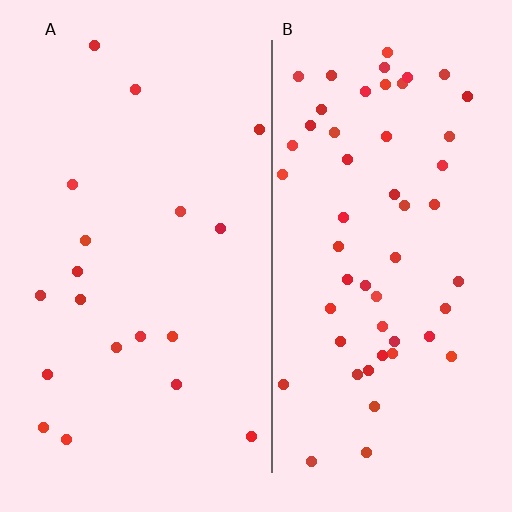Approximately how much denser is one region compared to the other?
Approximately 2.8× — region B over region A.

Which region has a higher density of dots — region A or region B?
B (the right).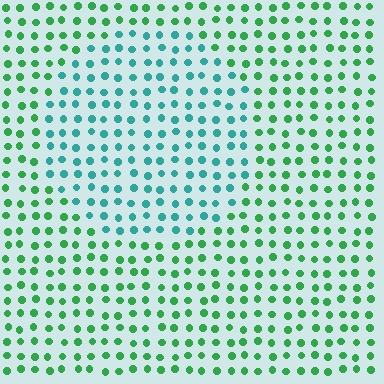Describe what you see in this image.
The image is filled with small green elements in a uniform arrangement. A circle-shaped region is visible where the elements are tinted to a slightly different hue, forming a subtle color boundary.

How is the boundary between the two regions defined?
The boundary is defined purely by a slight shift in hue (about 42 degrees). Spacing, size, and orientation are identical on both sides.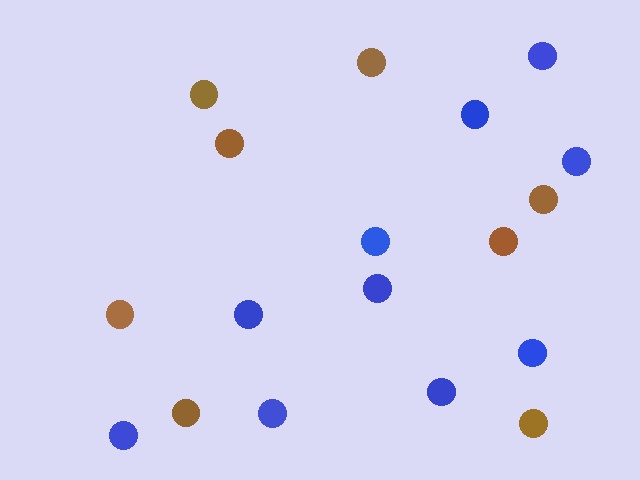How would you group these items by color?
There are 2 groups: one group of blue circles (10) and one group of brown circles (8).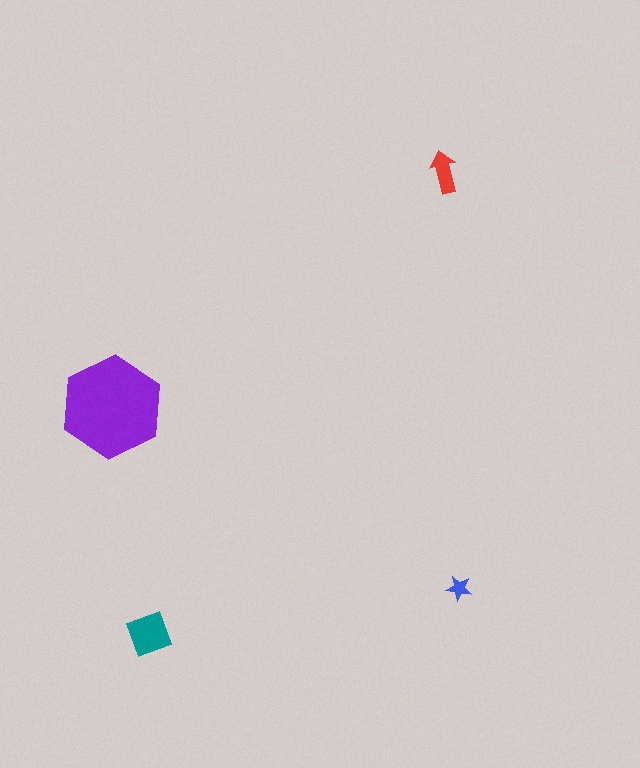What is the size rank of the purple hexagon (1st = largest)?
1st.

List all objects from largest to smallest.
The purple hexagon, the teal diamond, the red arrow, the blue star.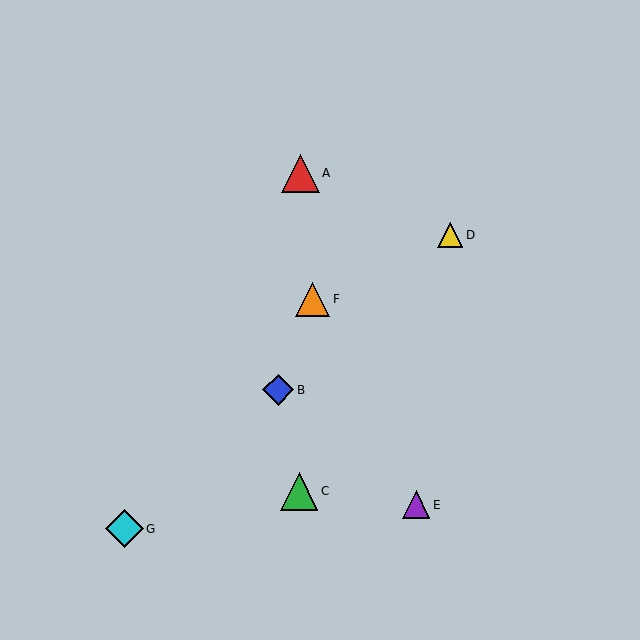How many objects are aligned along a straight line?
3 objects (B, D, G) are aligned along a straight line.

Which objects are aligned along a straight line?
Objects B, D, G are aligned along a straight line.